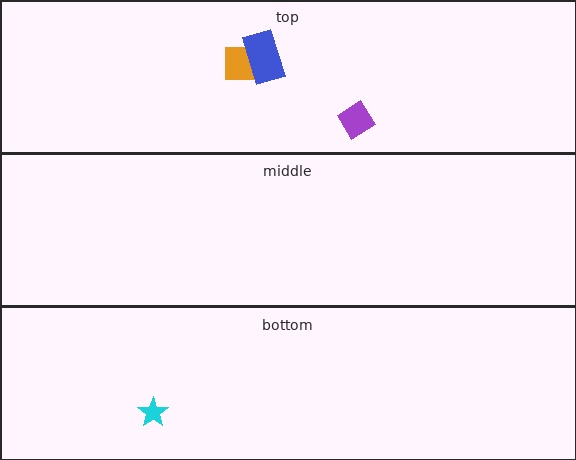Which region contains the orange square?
The top region.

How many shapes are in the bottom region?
1.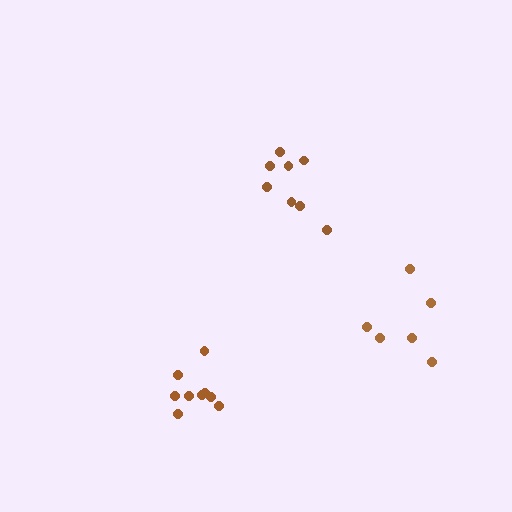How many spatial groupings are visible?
There are 3 spatial groupings.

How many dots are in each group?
Group 1: 9 dots, Group 2: 8 dots, Group 3: 6 dots (23 total).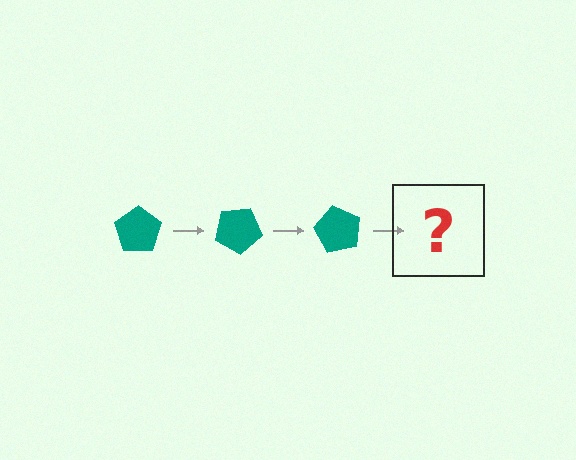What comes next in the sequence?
The next element should be a teal pentagon rotated 90 degrees.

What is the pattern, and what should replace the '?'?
The pattern is that the pentagon rotates 30 degrees each step. The '?' should be a teal pentagon rotated 90 degrees.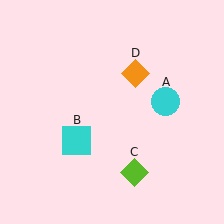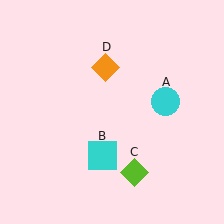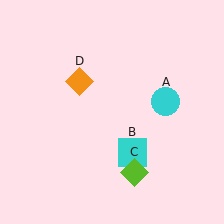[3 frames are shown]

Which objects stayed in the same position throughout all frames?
Cyan circle (object A) and lime diamond (object C) remained stationary.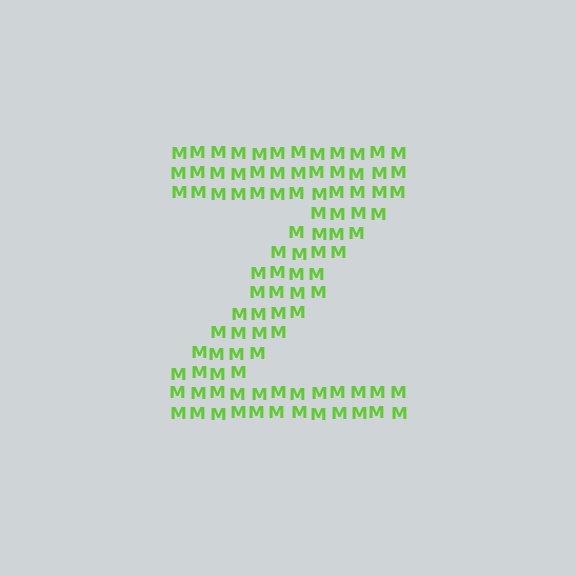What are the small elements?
The small elements are letter M's.